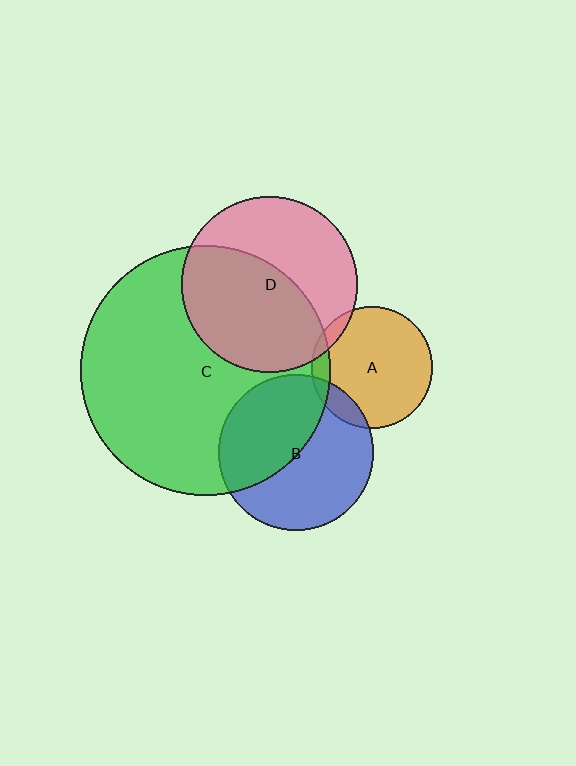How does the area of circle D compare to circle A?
Approximately 2.1 times.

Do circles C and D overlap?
Yes.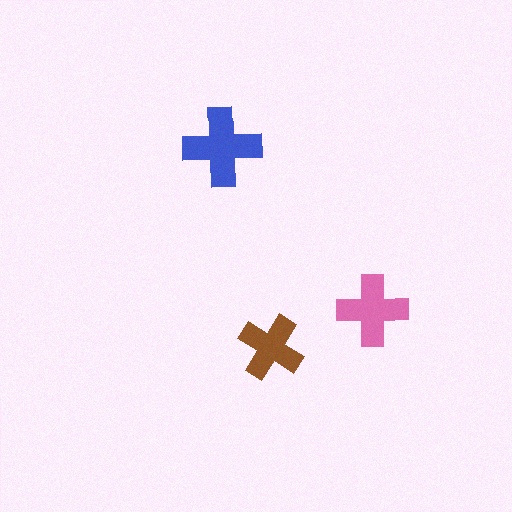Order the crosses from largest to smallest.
the blue one, the pink one, the brown one.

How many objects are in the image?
There are 3 objects in the image.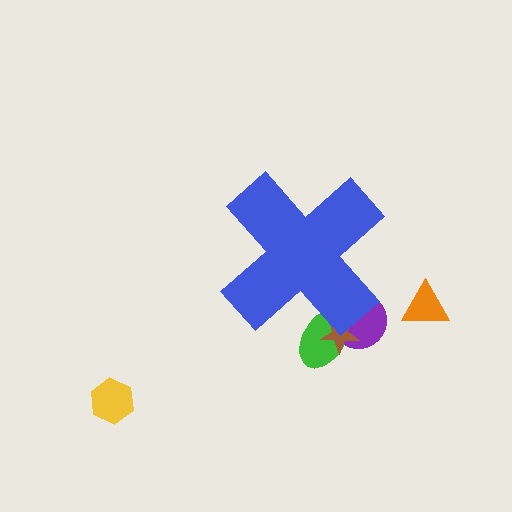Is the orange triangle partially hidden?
No, the orange triangle is fully visible.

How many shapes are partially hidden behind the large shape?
3 shapes are partially hidden.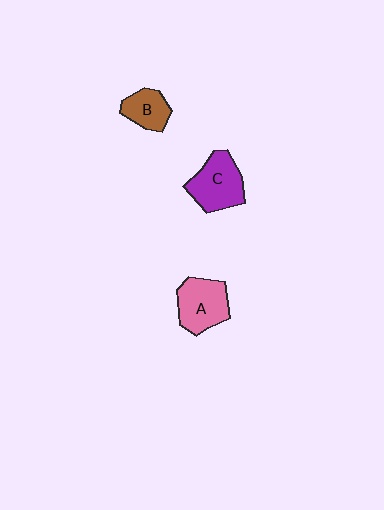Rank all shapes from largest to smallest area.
From largest to smallest: C (purple), A (pink), B (brown).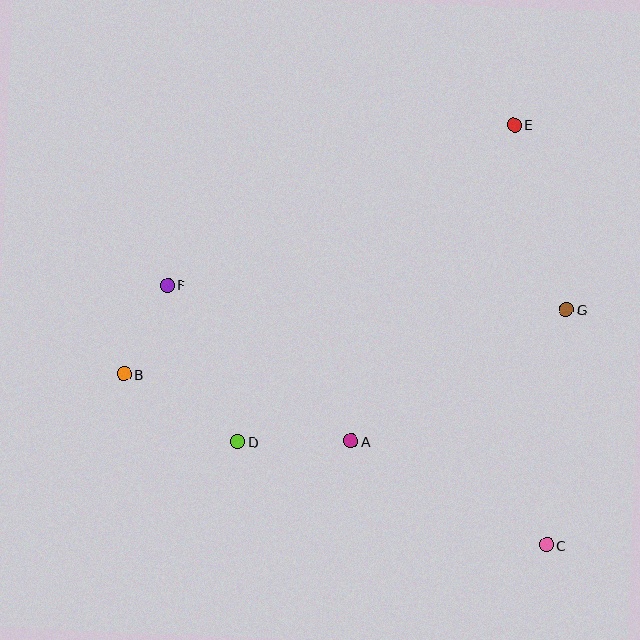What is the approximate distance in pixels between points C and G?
The distance between C and G is approximately 237 pixels.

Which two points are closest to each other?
Points B and F are closest to each other.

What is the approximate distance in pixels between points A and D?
The distance between A and D is approximately 113 pixels.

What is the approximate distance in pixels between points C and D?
The distance between C and D is approximately 326 pixels.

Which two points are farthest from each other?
Points B and E are farthest from each other.